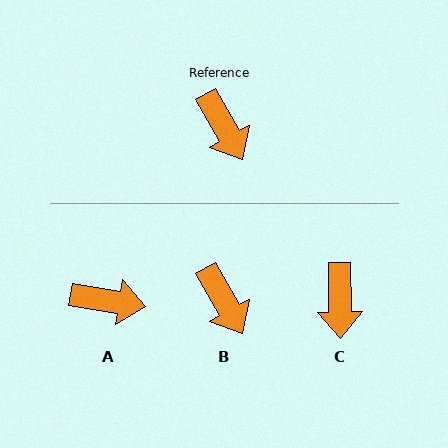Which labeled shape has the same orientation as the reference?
B.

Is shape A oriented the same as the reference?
No, it is off by about 52 degrees.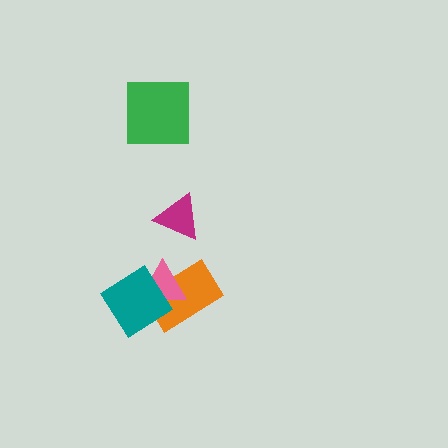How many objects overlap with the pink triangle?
2 objects overlap with the pink triangle.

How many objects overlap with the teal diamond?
2 objects overlap with the teal diamond.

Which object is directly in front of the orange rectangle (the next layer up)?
The pink triangle is directly in front of the orange rectangle.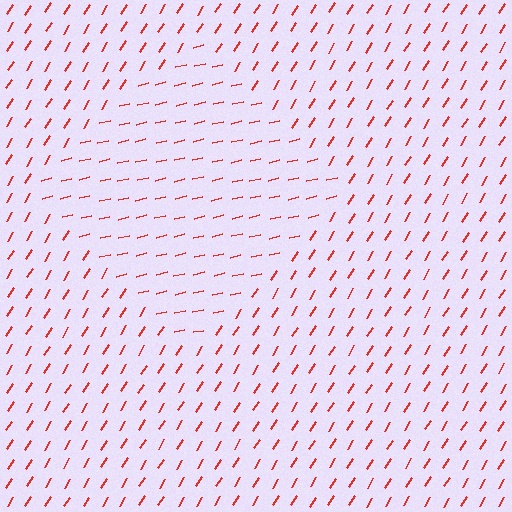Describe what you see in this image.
The image is filled with small red line segments. A diamond region in the image has lines oriented differently from the surrounding lines, creating a visible texture boundary.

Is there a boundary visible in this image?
Yes, there is a texture boundary formed by a change in line orientation.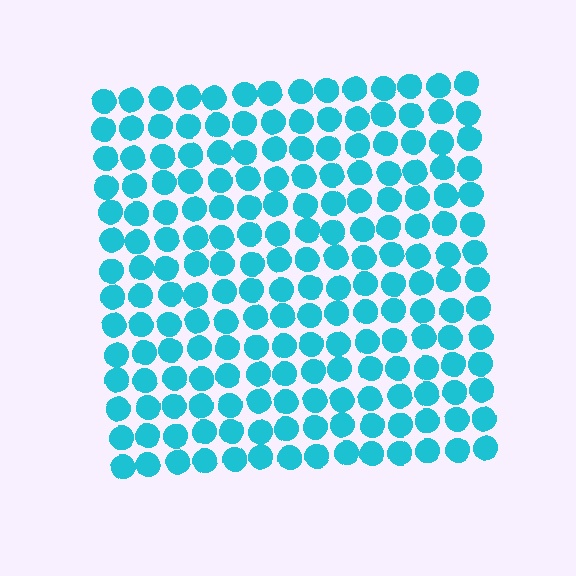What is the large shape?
The large shape is a square.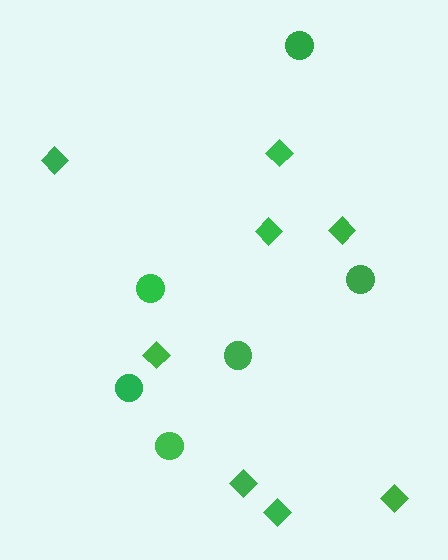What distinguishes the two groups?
There are 2 groups: one group of diamonds (8) and one group of circles (6).